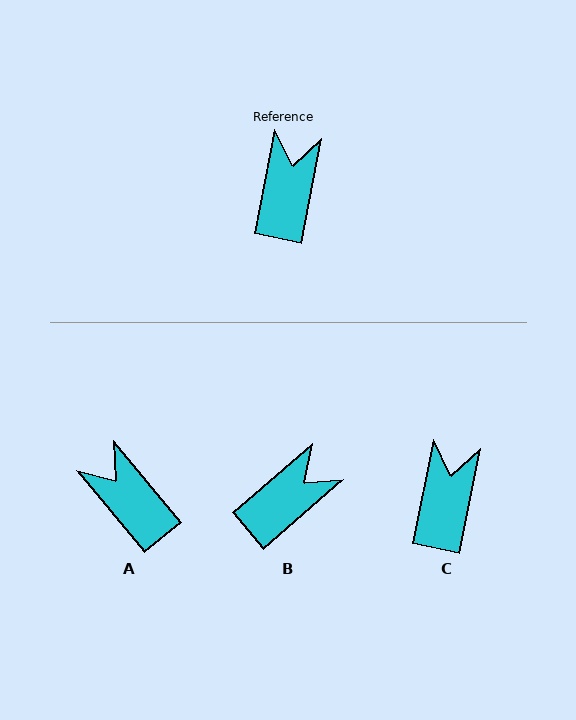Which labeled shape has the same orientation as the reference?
C.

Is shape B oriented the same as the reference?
No, it is off by about 38 degrees.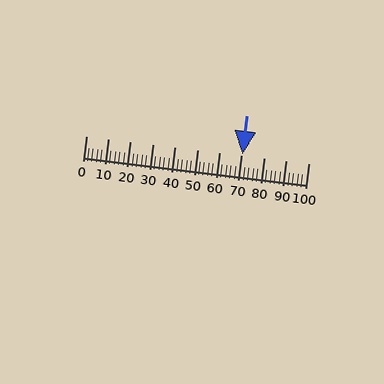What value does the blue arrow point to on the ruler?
The blue arrow points to approximately 70.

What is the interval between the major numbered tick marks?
The major tick marks are spaced 10 units apart.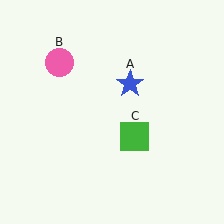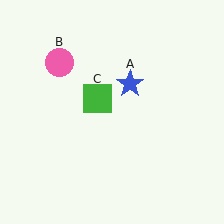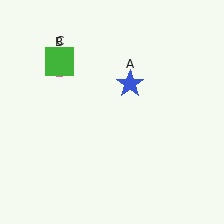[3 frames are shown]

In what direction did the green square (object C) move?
The green square (object C) moved up and to the left.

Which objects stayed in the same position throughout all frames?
Blue star (object A) and pink circle (object B) remained stationary.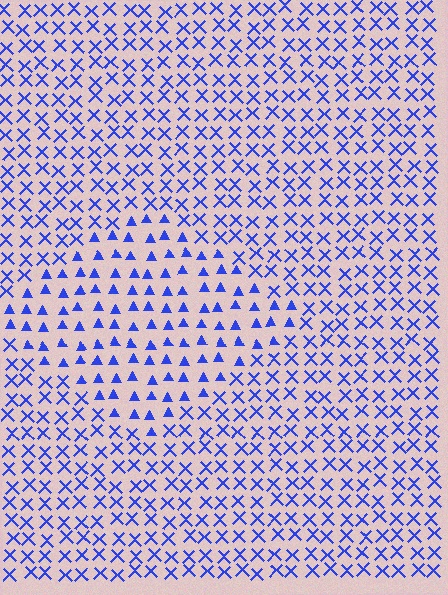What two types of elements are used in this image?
The image uses triangles inside the diamond region and X marks outside it.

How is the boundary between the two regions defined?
The boundary is defined by a change in element shape: triangles inside vs. X marks outside. All elements share the same color and spacing.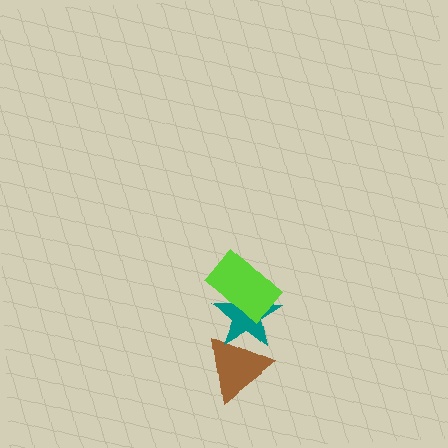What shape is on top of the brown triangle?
The teal star is on top of the brown triangle.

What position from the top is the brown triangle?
The brown triangle is 3rd from the top.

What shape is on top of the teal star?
The lime rectangle is on top of the teal star.